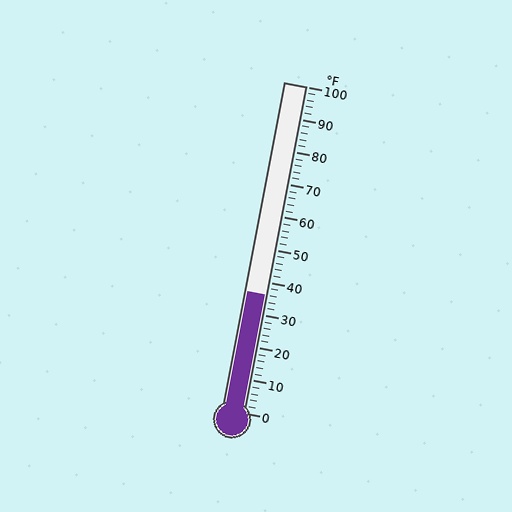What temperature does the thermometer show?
The thermometer shows approximately 36°F.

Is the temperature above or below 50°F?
The temperature is below 50°F.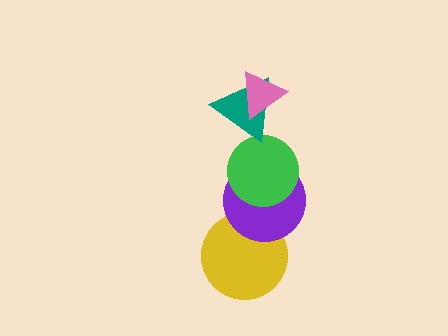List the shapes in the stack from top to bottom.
From top to bottom: the pink triangle, the teal triangle, the green circle, the purple circle, the yellow circle.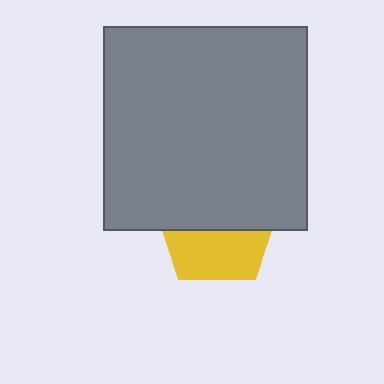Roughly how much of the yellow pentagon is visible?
A small part of it is visible (roughly 43%).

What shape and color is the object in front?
The object in front is a gray square.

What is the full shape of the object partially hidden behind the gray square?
The partially hidden object is a yellow pentagon.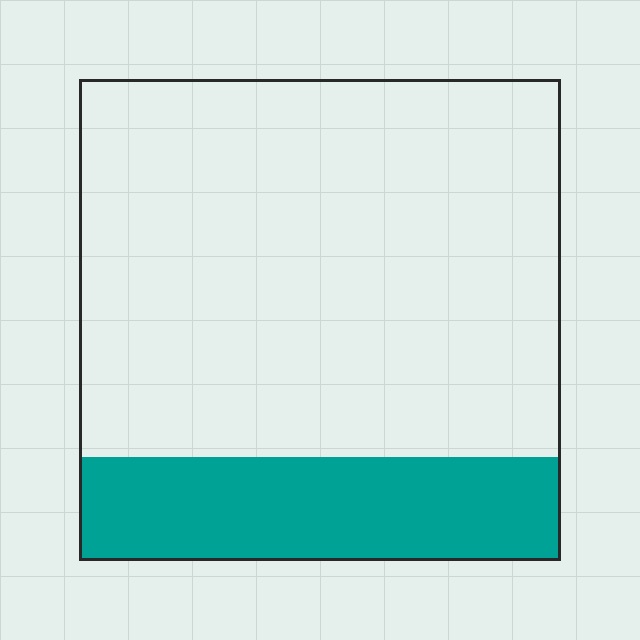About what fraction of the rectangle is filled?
About one fifth (1/5).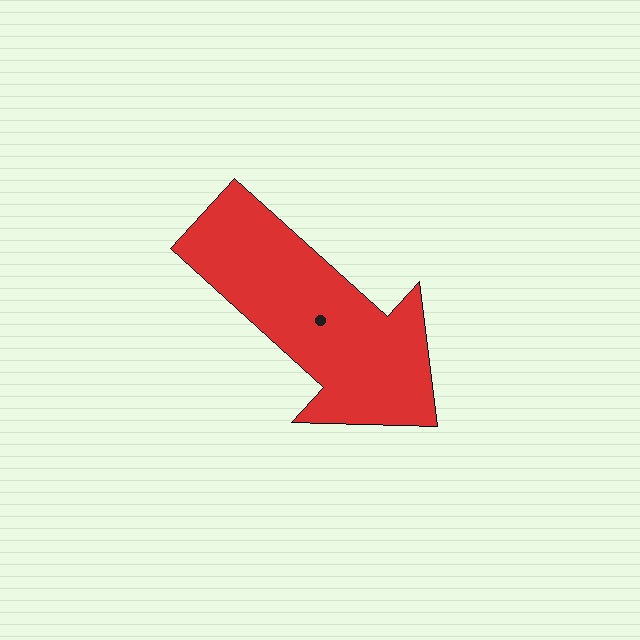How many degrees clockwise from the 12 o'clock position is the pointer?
Approximately 132 degrees.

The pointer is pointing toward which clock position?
Roughly 4 o'clock.